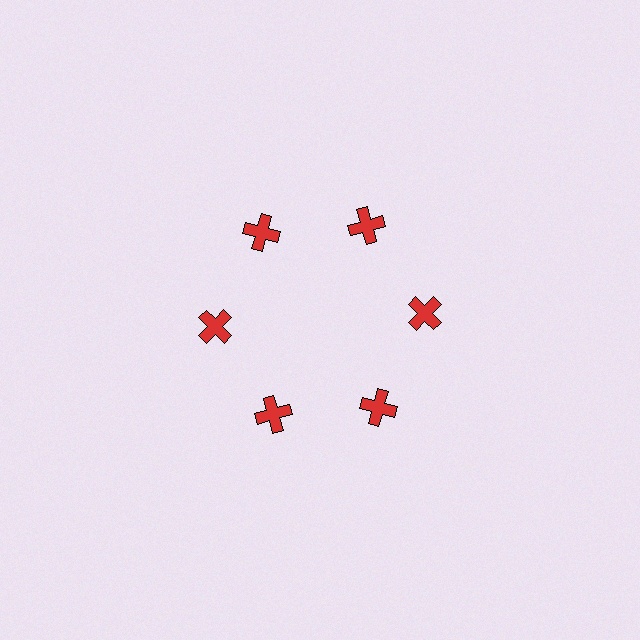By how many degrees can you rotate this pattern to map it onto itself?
The pattern maps onto itself every 60 degrees of rotation.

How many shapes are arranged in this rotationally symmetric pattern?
There are 6 shapes, arranged in 6 groups of 1.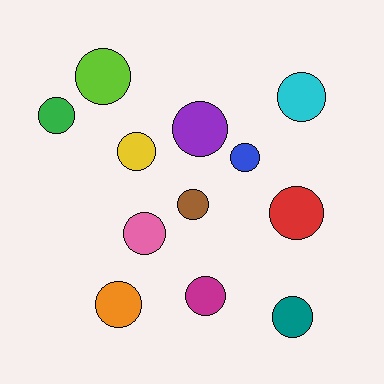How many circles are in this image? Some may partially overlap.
There are 12 circles.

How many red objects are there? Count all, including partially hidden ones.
There is 1 red object.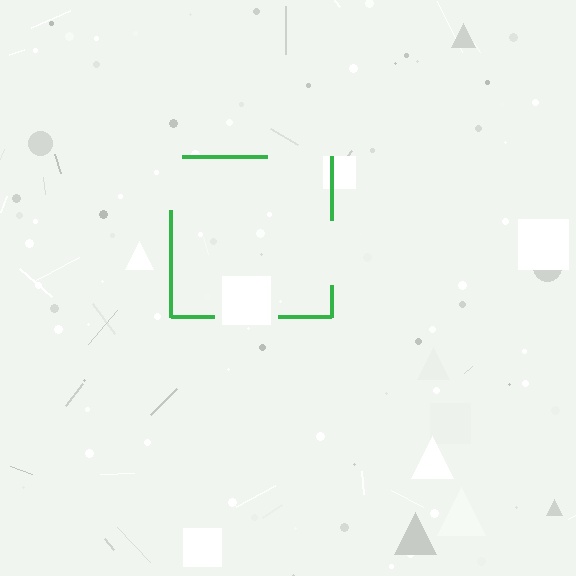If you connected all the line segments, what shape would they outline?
They would outline a square.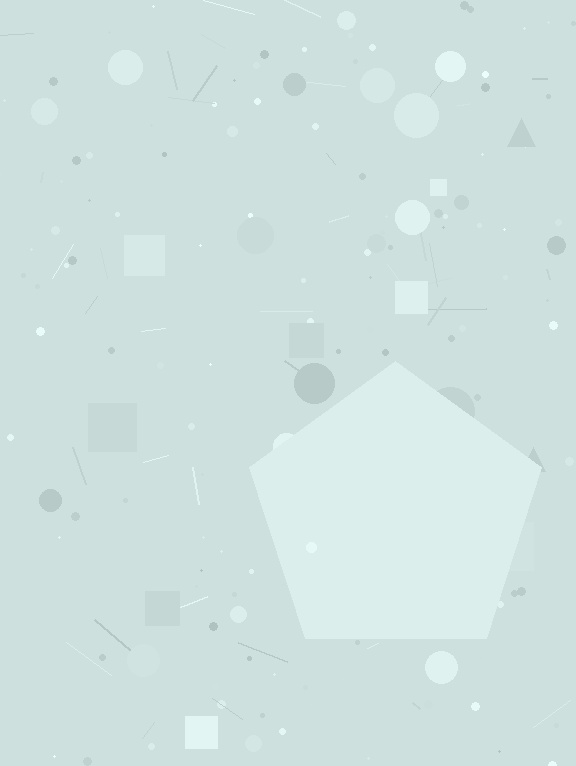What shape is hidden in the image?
A pentagon is hidden in the image.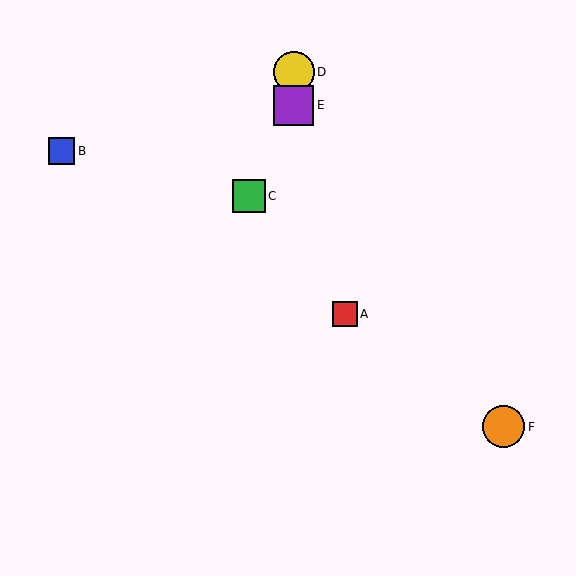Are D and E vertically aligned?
Yes, both are at x≈294.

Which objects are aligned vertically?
Objects D, E are aligned vertically.